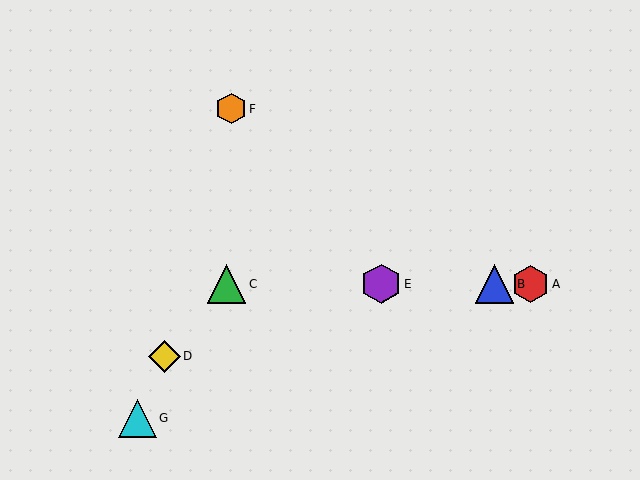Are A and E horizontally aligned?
Yes, both are at y≈284.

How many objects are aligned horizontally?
4 objects (A, B, C, E) are aligned horizontally.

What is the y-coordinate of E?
Object E is at y≈284.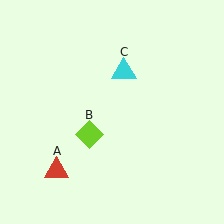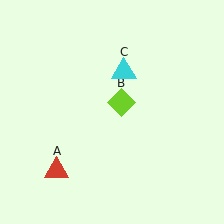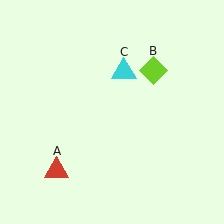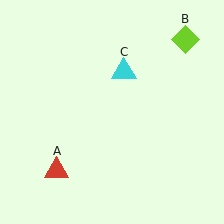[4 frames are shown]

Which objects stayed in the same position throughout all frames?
Red triangle (object A) and cyan triangle (object C) remained stationary.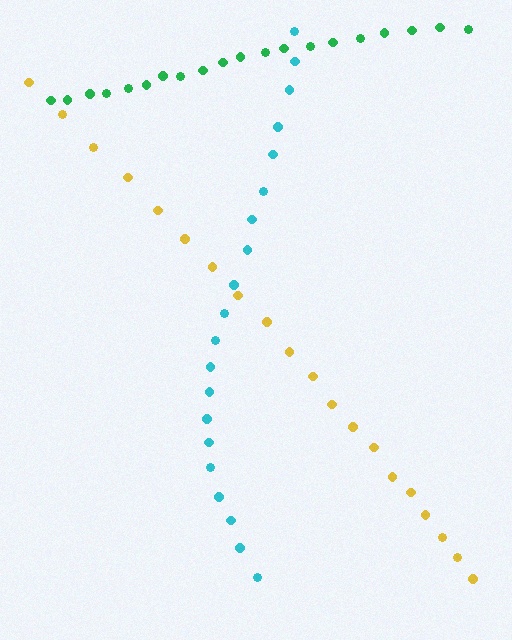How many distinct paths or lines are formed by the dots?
There are 3 distinct paths.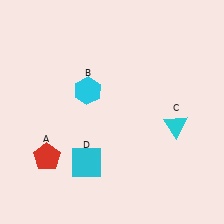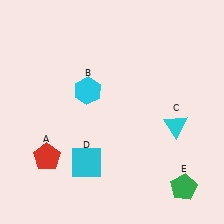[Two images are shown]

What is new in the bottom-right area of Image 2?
A green pentagon (E) was added in the bottom-right area of Image 2.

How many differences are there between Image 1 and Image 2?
There is 1 difference between the two images.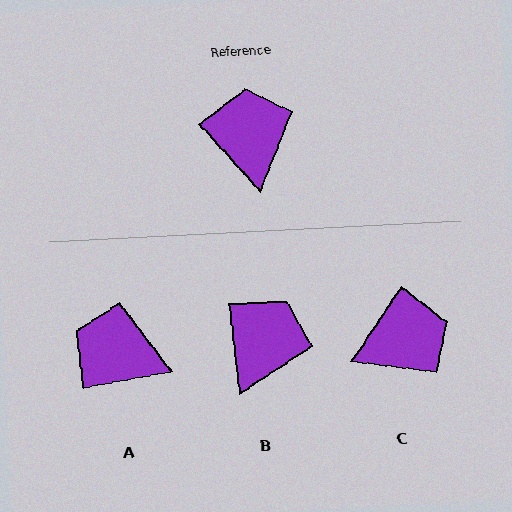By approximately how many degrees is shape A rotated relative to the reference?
Approximately 59 degrees counter-clockwise.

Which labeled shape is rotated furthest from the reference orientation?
C, about 76 degrees away.